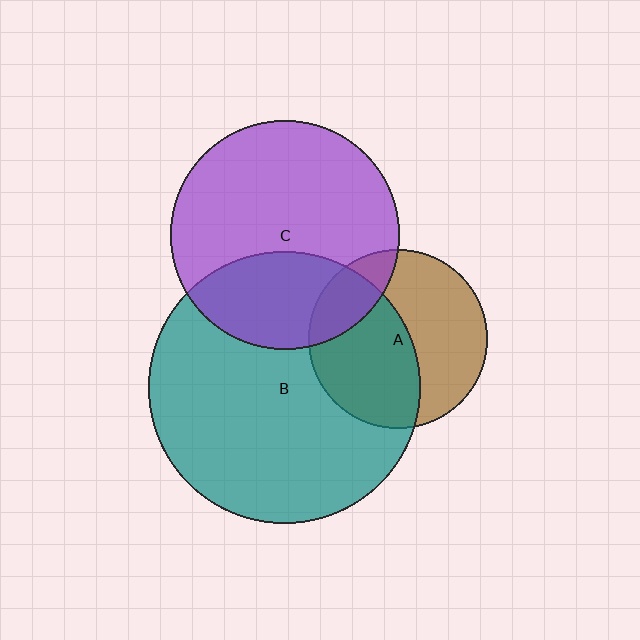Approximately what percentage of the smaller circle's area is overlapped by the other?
Approximately 20%.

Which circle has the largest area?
Circle B (teal).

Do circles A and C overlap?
Yes.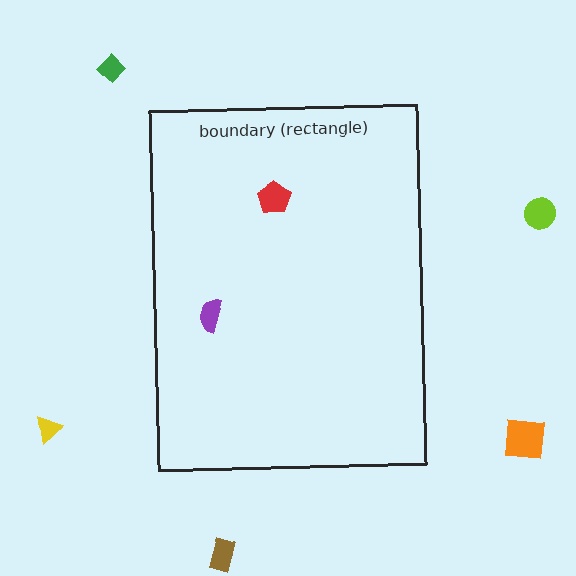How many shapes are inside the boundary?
2 inside, 5 outside.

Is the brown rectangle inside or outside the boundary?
Outside.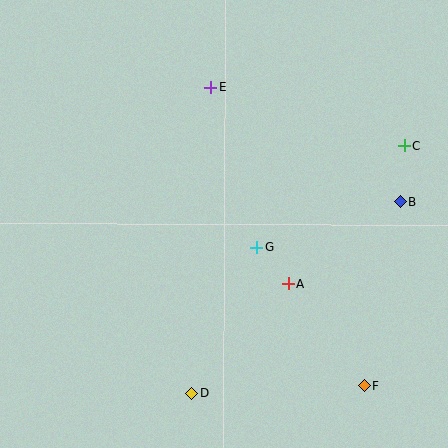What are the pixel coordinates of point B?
Point B is at (400, 201).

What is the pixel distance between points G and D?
The distance between G and D is 159 pixels.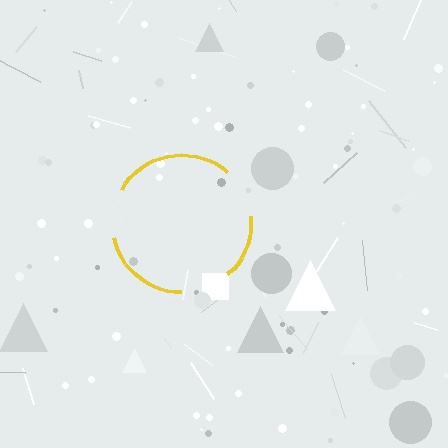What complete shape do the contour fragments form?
The contour fragments form a circle.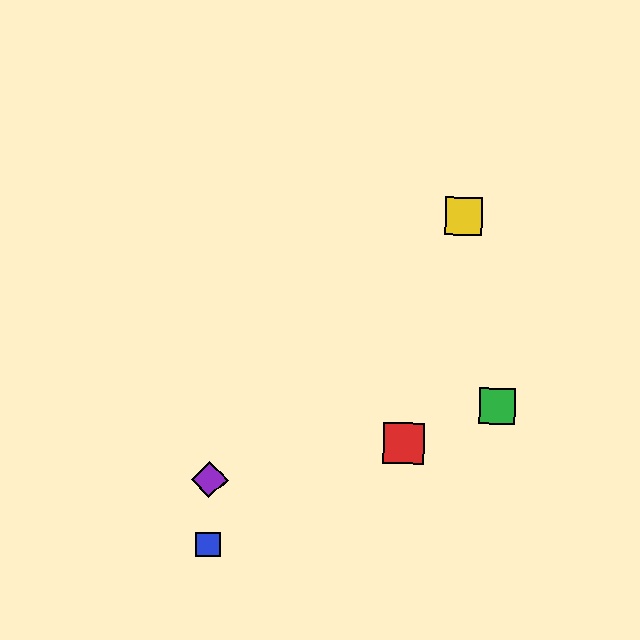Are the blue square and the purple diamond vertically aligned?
Yes, both are at x≈208.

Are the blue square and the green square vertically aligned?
No, the blue square is at x≈208 and the green square is at x≈497.